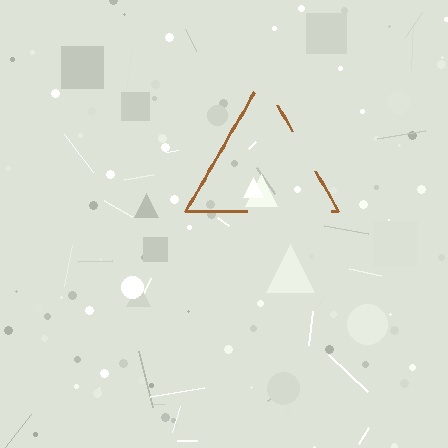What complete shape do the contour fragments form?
The contour fragments form a triangle.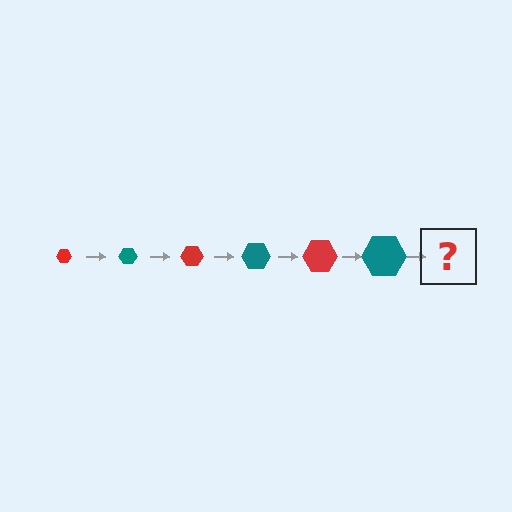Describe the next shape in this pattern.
It should be a red hexagon, larger than the previous one.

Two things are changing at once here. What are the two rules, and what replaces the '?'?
The two rules are that the hexagon grows larger each step and the color cycles through red and teal. The '?' should be a red hexagon, larger than the previous one.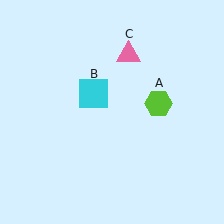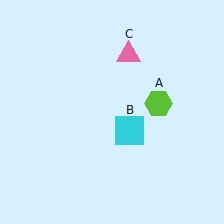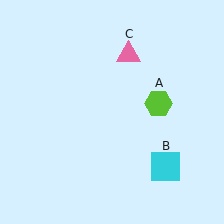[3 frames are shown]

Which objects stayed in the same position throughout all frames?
Lime hexagon (object A) and pink triangle (object C) remained stationary.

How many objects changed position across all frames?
1 object changed position: cyan square (object B).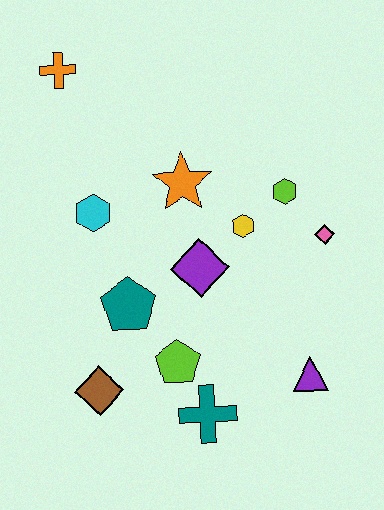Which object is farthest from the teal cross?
The orange cross is farthest from the teal cross.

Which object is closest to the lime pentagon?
The teal cross is closest to the lime pentagon.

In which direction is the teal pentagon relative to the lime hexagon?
The teal pentagon is to the left of the lime hexagon.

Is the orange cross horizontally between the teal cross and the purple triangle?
No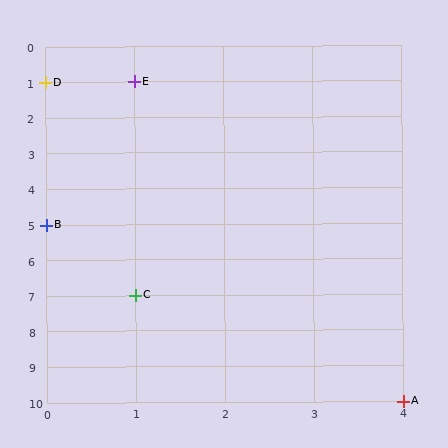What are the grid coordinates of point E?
Point E is at grid coordinates (1, 1).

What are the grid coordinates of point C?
Point C is at grid coordinates (1, 7).